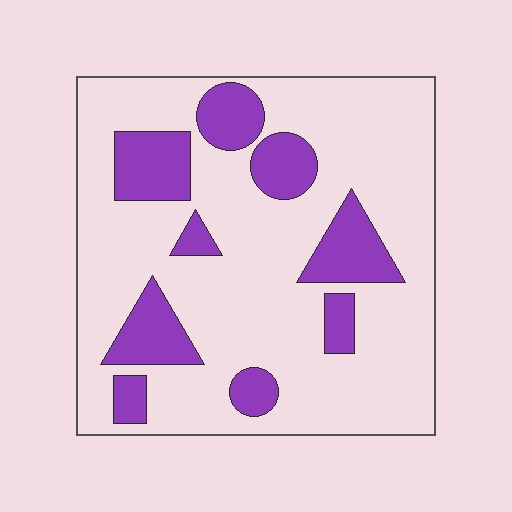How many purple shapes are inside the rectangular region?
9.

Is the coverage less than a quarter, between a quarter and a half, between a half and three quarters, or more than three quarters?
Less than a quarter.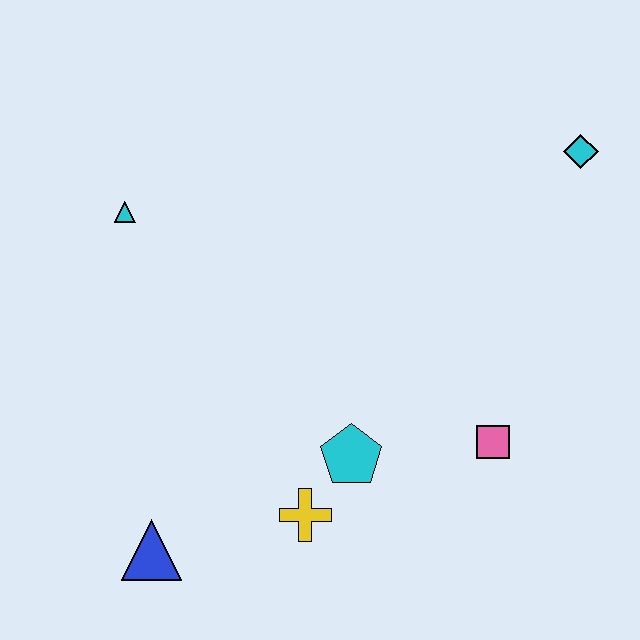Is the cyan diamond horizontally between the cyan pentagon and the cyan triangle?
No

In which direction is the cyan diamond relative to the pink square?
The cyan diamond is above the pink square.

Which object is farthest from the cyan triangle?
The cyan diamond is farthest from the cyan triangle.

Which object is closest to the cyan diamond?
The pink square is closest to the cyan diamond.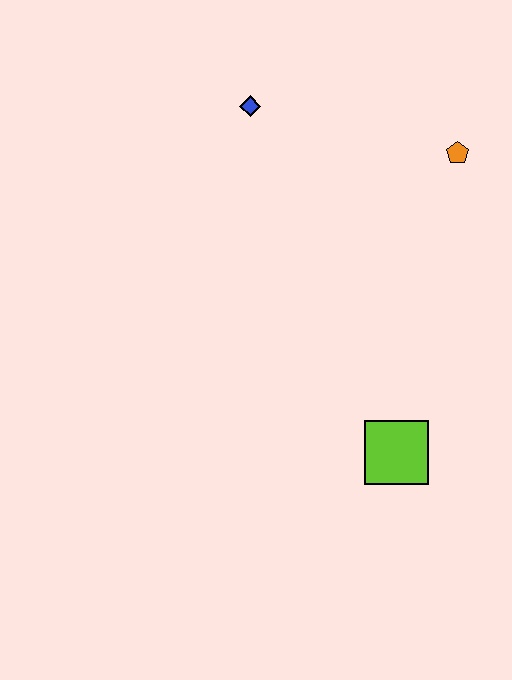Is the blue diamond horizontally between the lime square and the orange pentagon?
No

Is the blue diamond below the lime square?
No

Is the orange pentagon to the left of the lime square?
No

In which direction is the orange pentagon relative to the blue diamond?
The orange pentagon is to the right of the blue diamond.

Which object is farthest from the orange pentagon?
The lime square is farthest from the orange pentagon.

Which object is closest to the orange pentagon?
The blue diamond is closest to the orange pentagon.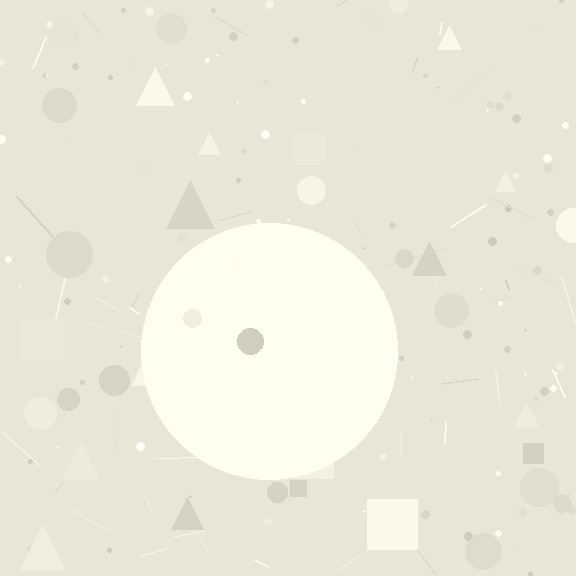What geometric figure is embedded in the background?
A circle is embedded in the background.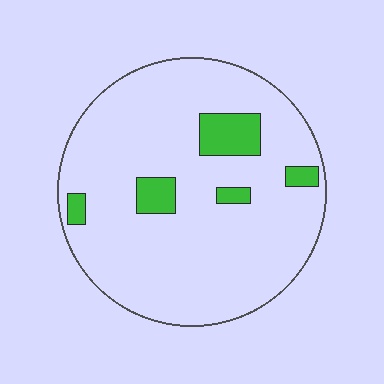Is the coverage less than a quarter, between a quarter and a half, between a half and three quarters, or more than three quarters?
Less than a quarter.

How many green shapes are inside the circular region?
5.